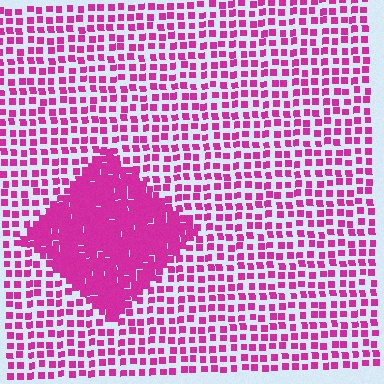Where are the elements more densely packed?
The elements are more densely packed inside the diamond boundary.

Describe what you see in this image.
The image contains small magenta elements arranged at two different densities. A diamond-shaped region is visible where the elements are more densely packed than the surrounding area.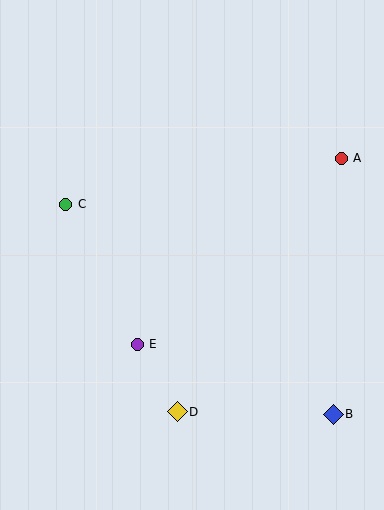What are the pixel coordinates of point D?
Point D is at (177, 412).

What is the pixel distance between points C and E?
The distance between C and E is 157 pixels.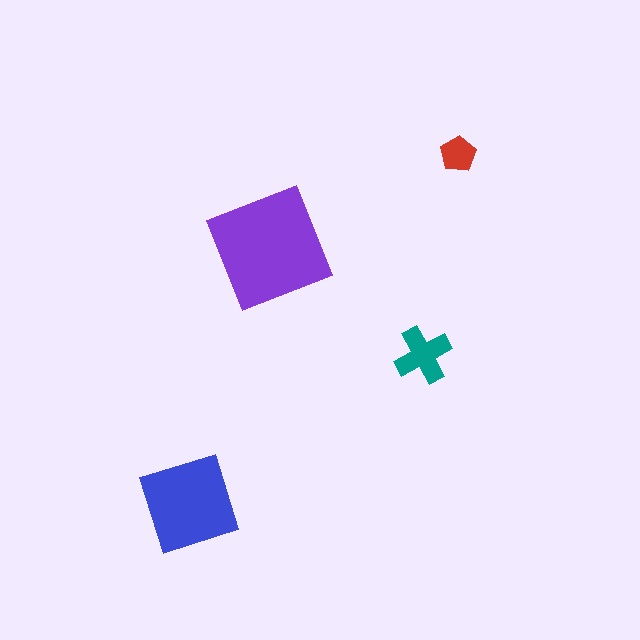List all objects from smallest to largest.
The red pentagon, the teal cross, the blue diamond, the purple square.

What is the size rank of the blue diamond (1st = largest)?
2nd.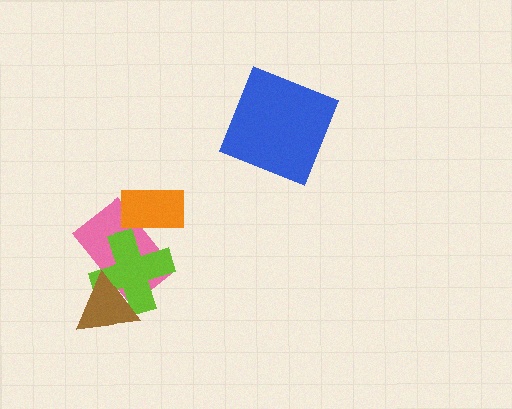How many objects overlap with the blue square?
0 objects overlap with the blue square.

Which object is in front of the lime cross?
The brown triangle is in front of the lime cross.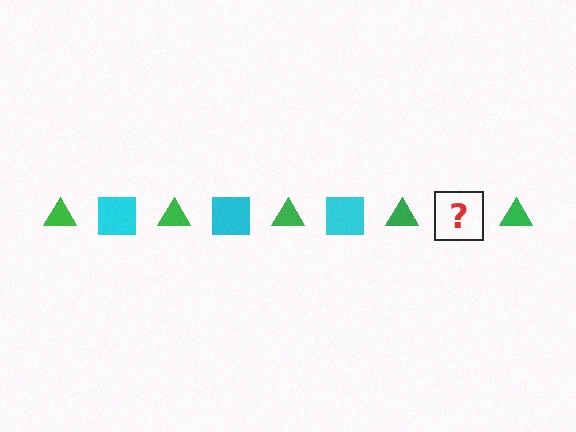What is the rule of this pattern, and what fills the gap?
The rule is that the pattern alternates between green triangle and cyan square. The gap should be filled with a cyan square.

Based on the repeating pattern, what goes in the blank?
The blank should be a cyan square.